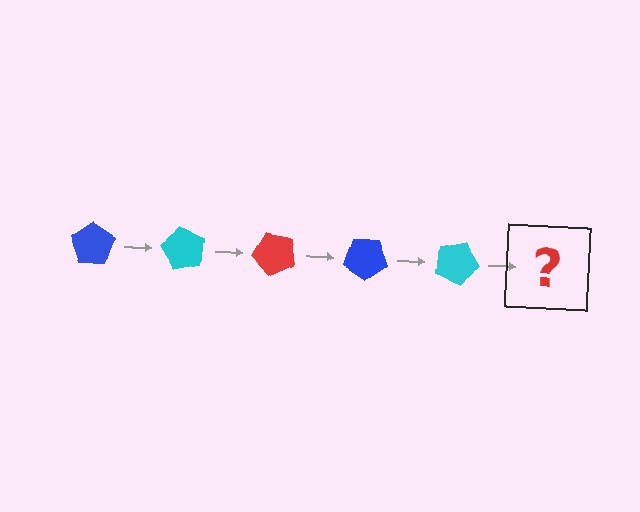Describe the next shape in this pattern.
It should be a red pentagon, rotated 300 degrees from the start.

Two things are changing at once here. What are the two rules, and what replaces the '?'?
The two rules are that it rotates 60 degrees each step and the color cycles through blue, cyan, and red. The '?' should be a red pentagon, rotated 300 degrees from the start.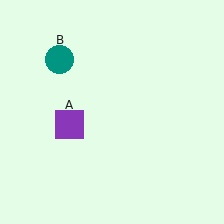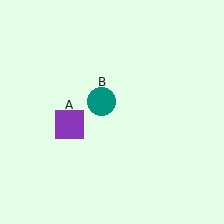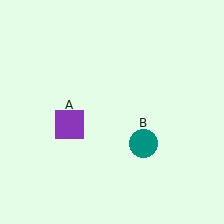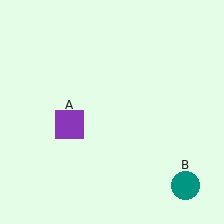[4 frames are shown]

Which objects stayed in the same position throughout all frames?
Purple square (object A) remained stationary.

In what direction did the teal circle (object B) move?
The teal circle (object B) moved down and to the right.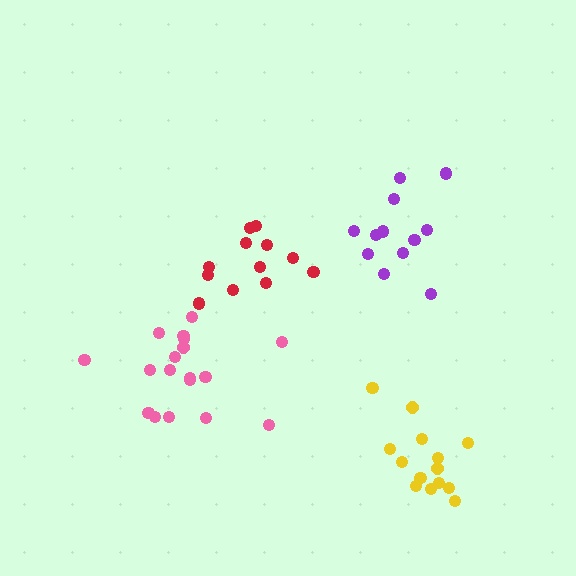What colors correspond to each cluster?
The clusters are colored: yellow, purple, pink, red.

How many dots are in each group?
Group 1: 14 dots, Group 2: 12 dots, Group 3: 18 dots, Group 4: 12 dots (56 total).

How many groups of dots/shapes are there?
There are 4 groups.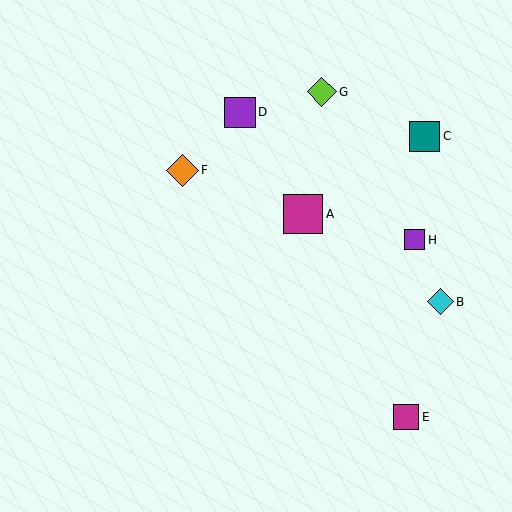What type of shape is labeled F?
Shape F is an orange diamond.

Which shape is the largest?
The magenta square (labeled A) is the largest.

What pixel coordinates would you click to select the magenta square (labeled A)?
Click at (303, 214) to select the magenta square A.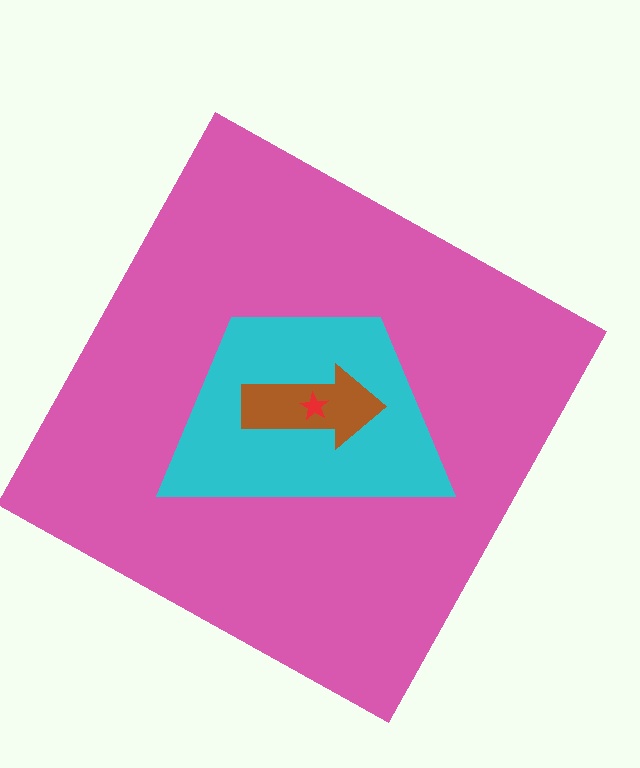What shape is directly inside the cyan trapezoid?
The brown arrow.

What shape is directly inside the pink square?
The cyan trapezoid.